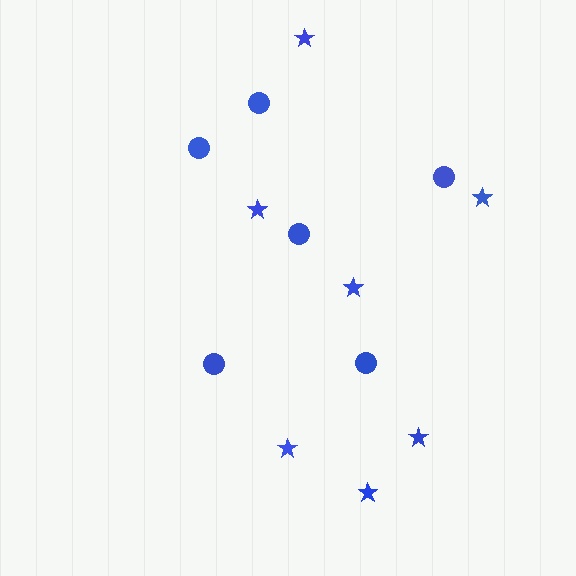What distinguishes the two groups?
There are 2 groups: one group of stars (7) and one group of circles (6).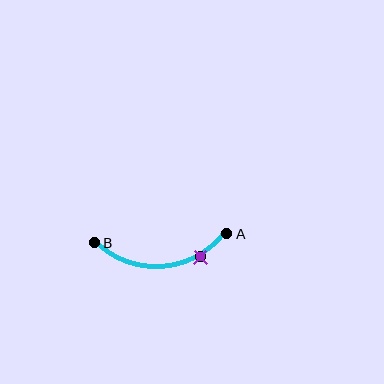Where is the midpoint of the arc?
The arc midpoint is the point on the curve farthest from the straight line joining A and B. It sits below that line.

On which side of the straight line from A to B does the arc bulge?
The arc bulges below the straight line connecting A and B.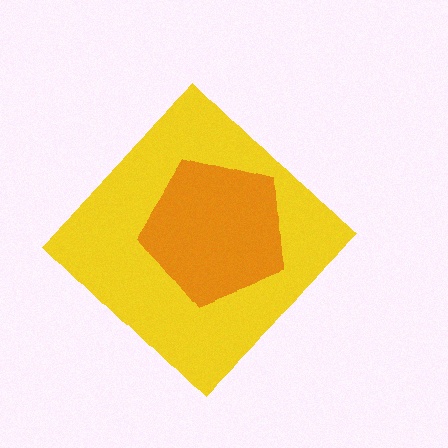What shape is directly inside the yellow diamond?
The orange pentagon.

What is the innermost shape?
The orange pentagon.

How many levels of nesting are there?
2.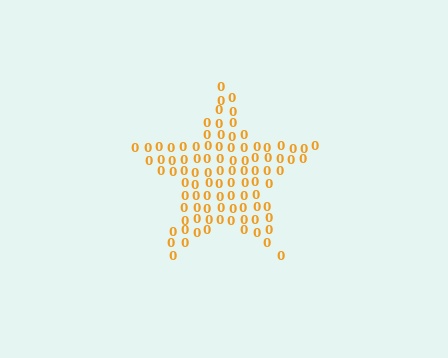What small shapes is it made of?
It is made of small digit 0's.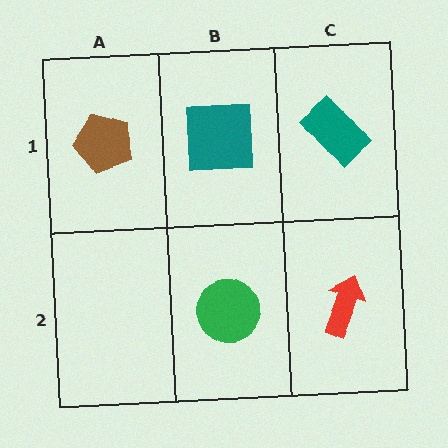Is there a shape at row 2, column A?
No, that cell is empty.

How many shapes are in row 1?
3 shapes.